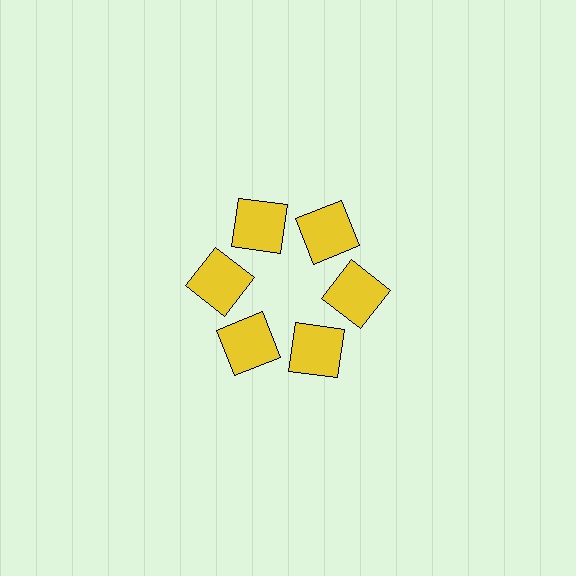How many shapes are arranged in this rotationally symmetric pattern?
There are 6 shapes, arranged in 6 groups of 1.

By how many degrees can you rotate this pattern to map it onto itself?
The pattern maps onto itself every 60 degrees of rotation.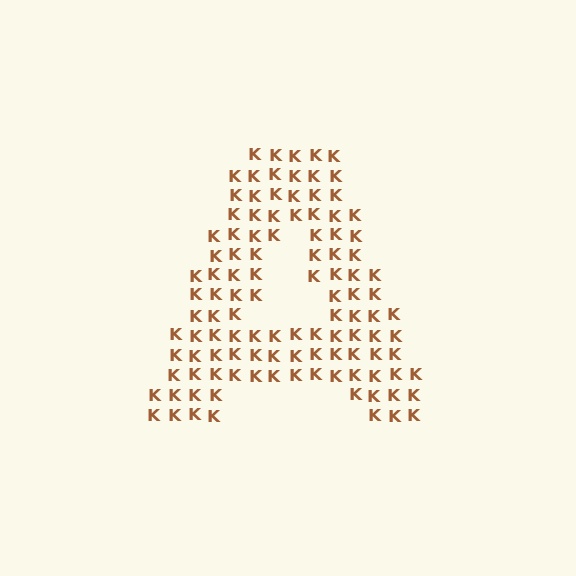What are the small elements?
The small elements are letter K's.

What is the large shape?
The large shape is the letter A.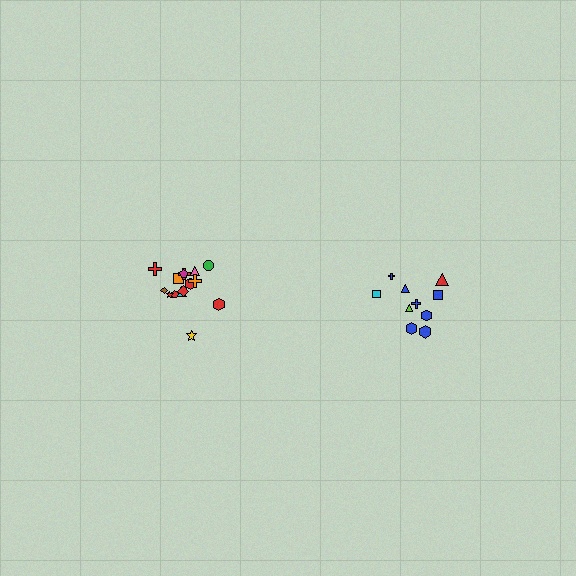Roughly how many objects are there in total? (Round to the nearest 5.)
Roughly 25 objects in total.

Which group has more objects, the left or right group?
The left group.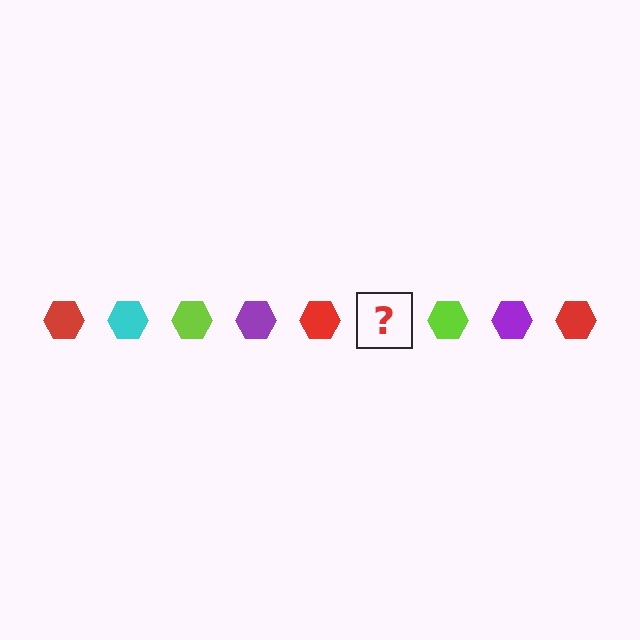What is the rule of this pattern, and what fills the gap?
The rule is that the pattern cycles through red, cyan, lime, purple hexagons. The gap should be filled with a cyan hexagon.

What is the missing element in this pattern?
The missing element is a cyan hexagon.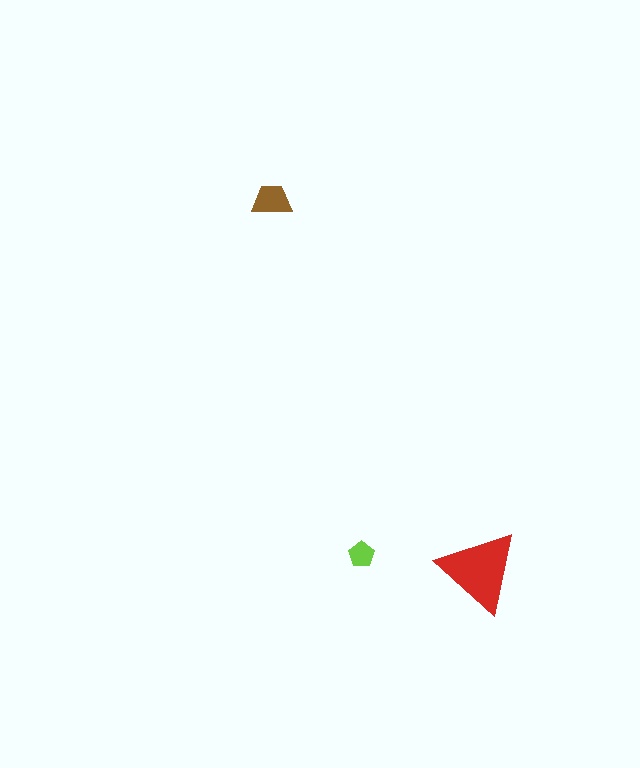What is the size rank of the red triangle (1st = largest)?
1st.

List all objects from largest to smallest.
The red triangle, the brown trapezoid, the lime pentagon.